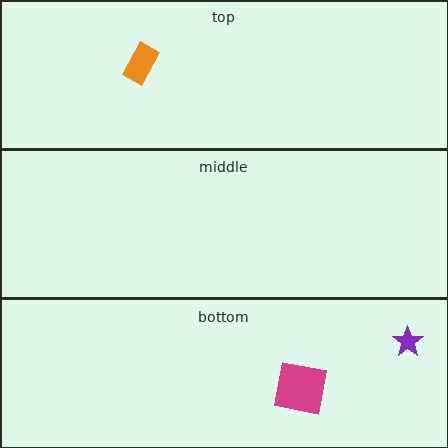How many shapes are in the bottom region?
2.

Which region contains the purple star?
The bottom region.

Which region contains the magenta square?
The bottom region.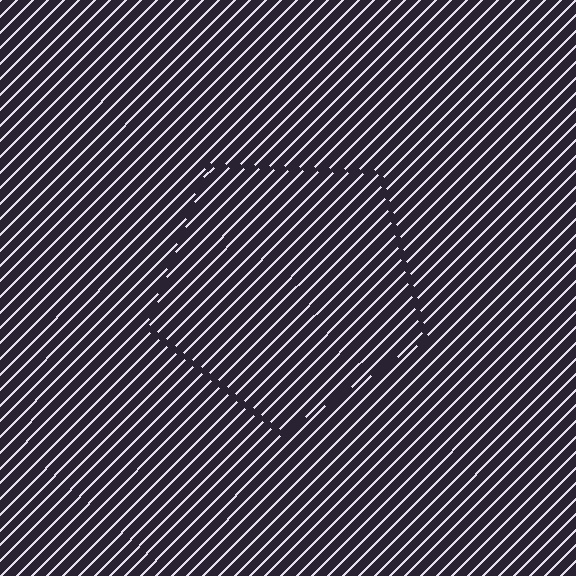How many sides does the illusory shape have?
5 sides — the line-ends trace a pentagon.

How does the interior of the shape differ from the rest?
The interior of the shape contains the same grating, shifted by half a period — the contour is defined by the phase discontinuity where line-ends from the inner and outer gratings abut.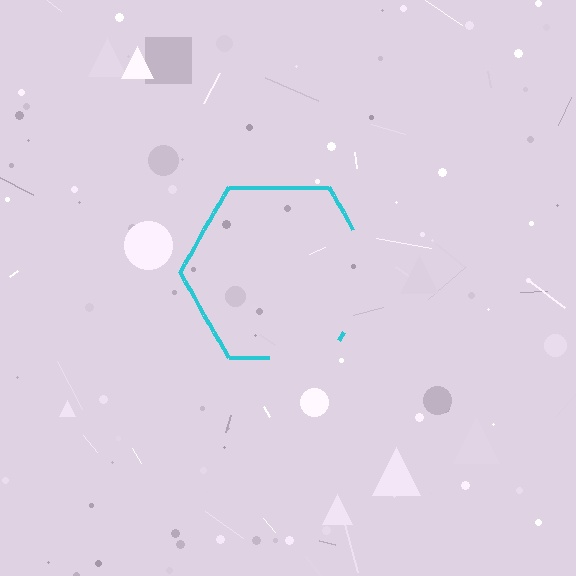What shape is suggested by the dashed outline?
The dashed outline suggests a hexagon.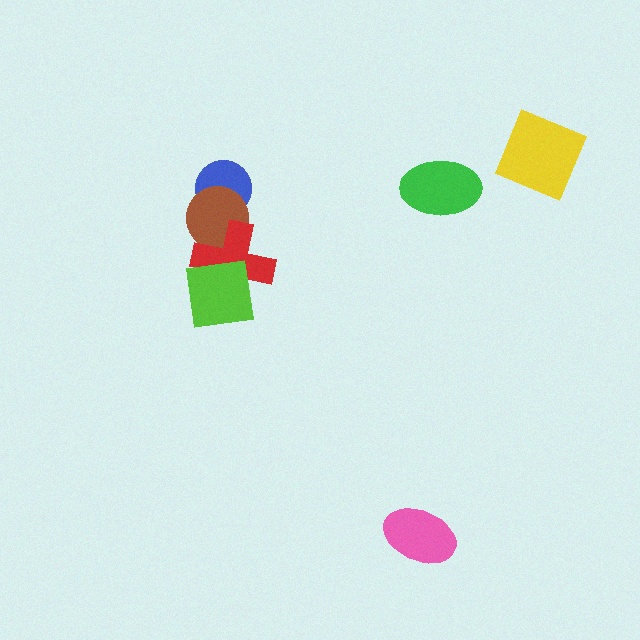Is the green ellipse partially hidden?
No, no other shape covers it.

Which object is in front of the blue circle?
The brown circle is in front of the blue circle.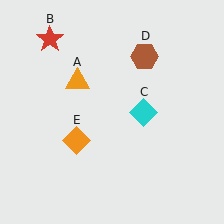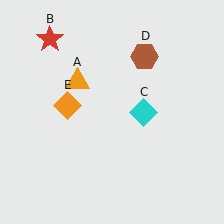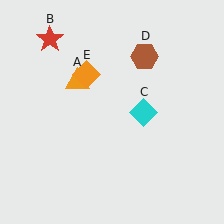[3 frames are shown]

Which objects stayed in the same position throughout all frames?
Orange triangle (object A) and red star (object B) and cyan diamond (object C) and brown hexagon (object D) remained stationary.